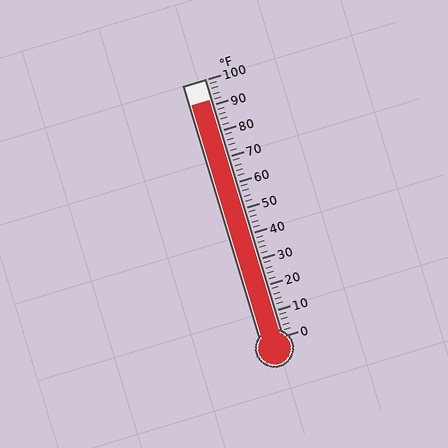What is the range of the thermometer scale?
The thermometer scale ranges from 0°F to 100°F.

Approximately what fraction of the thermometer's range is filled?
The thermometer is filled to approximately 90% of its range.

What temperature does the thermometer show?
The thermometer shows approximately 92°F.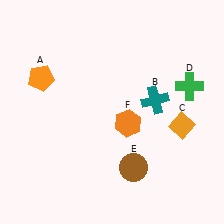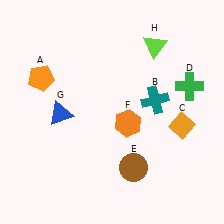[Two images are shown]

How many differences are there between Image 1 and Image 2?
There are 2 differences between the two images.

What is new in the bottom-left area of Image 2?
A blue triangle (G) was added in the bottom-left area of Image 2.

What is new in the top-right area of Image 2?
A lime triangle (H) was added in the top-right area of Image 2.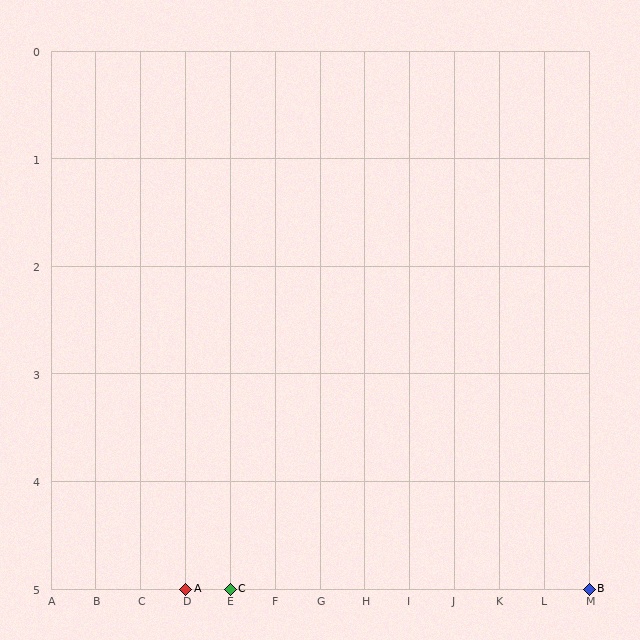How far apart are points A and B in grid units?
Points A and B are 9 columns apart.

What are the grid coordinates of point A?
Point A is at grid coordinates (D, 5).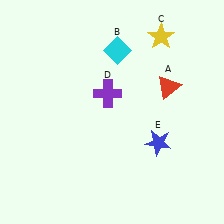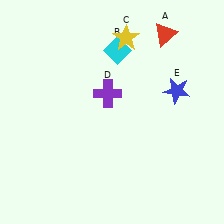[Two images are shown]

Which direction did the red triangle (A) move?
The red triangle (A) moved up.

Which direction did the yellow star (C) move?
The yellow star (C) moved left.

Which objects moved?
The objects that moved are: the red triangle (A), the yellow star (C), the blue star (E).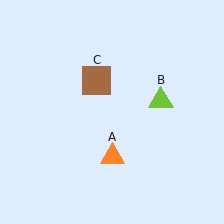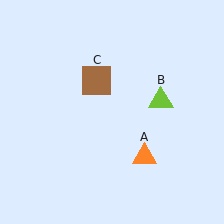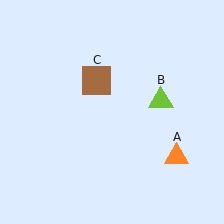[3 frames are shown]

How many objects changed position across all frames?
1 object changed position: orange triangle (object A).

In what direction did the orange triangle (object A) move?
The orange triangle (object A) moved right.